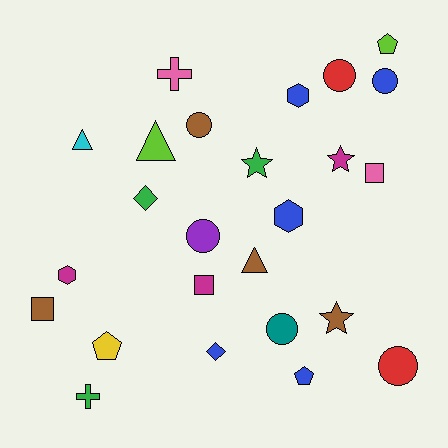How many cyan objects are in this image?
There is 1 cyan object.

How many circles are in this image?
There are 6 circles.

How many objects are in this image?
There are 25 objects.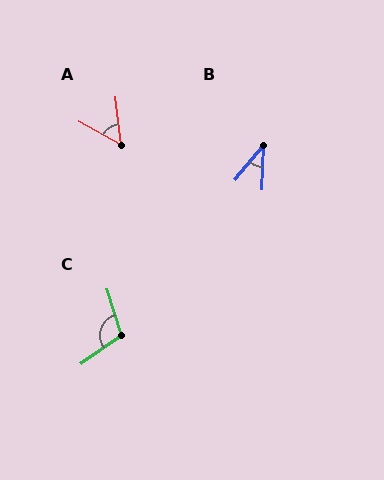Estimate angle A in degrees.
Approximately 54 degrees.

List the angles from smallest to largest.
B (37°), A (54°), C (108°).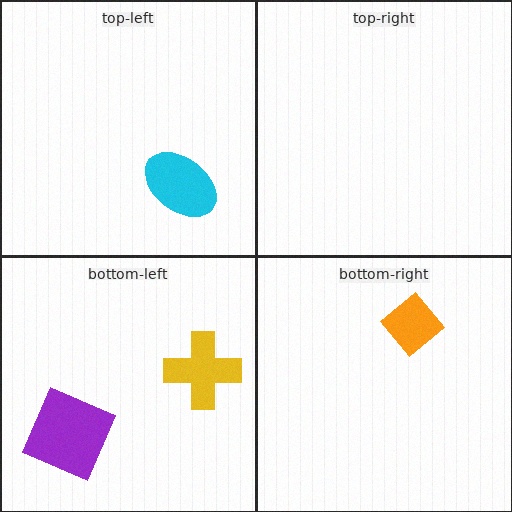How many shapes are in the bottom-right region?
1.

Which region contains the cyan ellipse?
The top-left region.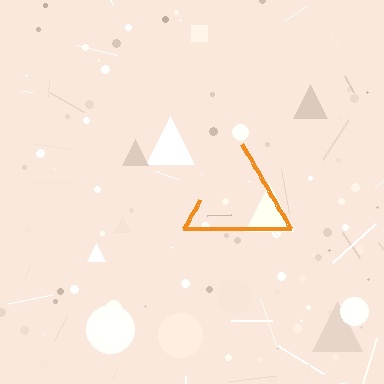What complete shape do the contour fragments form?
The contour fragments form a triangle.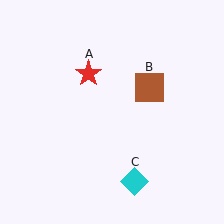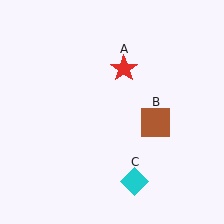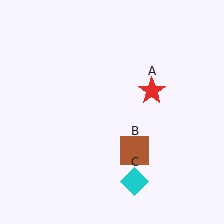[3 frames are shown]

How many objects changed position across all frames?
2 objects changed position: red star (object A), brown square (object B).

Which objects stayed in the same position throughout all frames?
Cyan diamond (object C) remained stationary.